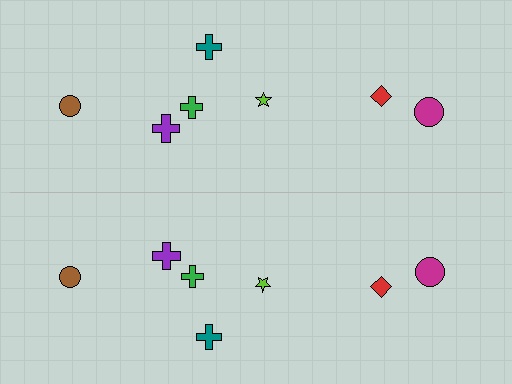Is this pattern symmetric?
Yes, this pattern has bilateral (reflection) symmetry.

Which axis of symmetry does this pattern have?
The pattern has a horizontal axis of symmetry running through the center of the image.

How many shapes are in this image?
There are 14 shapes in this image.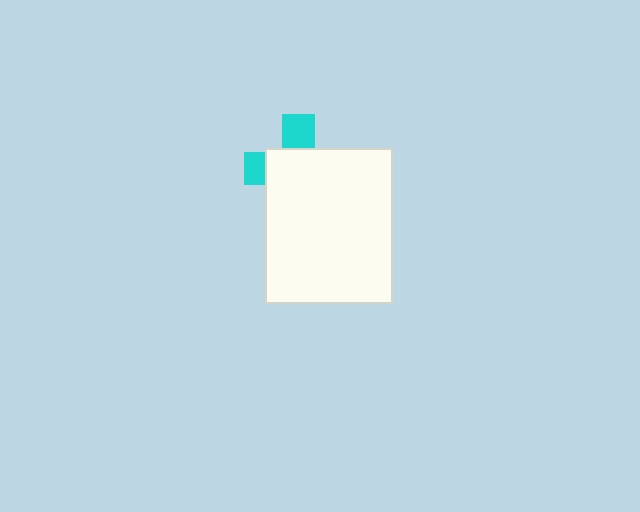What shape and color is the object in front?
The object in front is a white rectangle.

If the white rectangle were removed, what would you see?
You would see the complete cyan cross.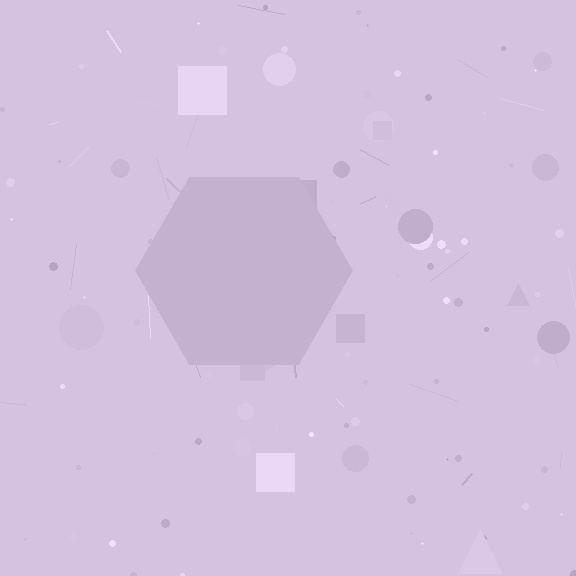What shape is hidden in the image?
A hexagon is hidden in the image.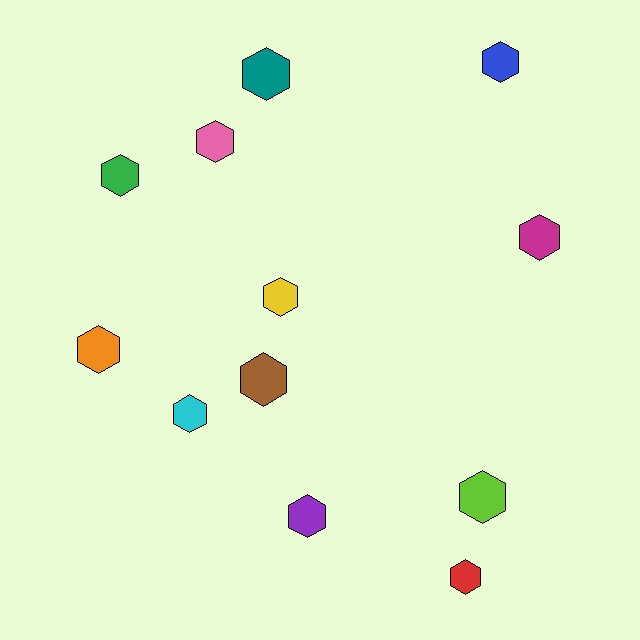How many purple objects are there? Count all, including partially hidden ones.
There is 1 purple object.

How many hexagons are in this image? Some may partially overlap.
There are 12 hexagons.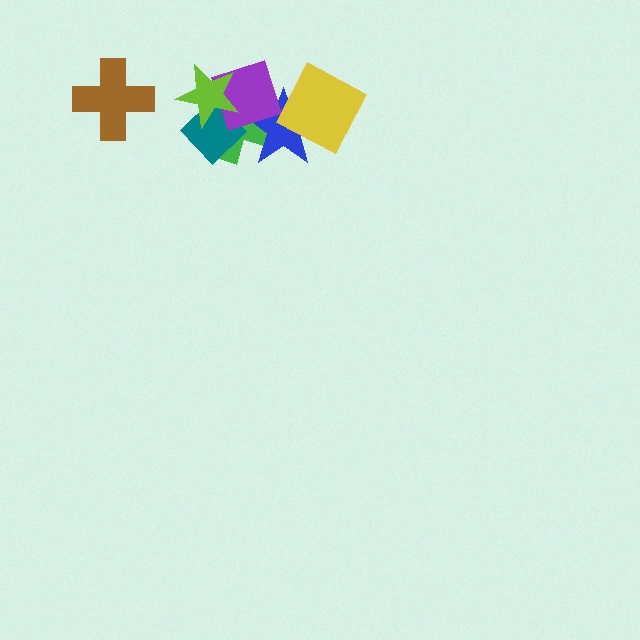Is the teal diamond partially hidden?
Yes, it is partially covered by another shape.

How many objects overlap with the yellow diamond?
1 object overlaps with the yellow diamond.